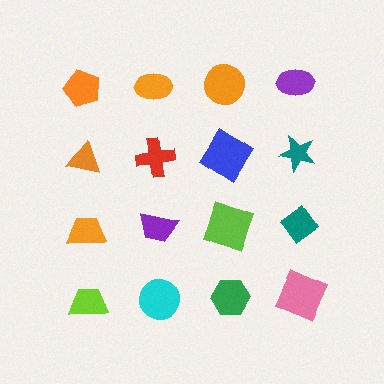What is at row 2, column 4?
A teal star.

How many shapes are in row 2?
4 shapes.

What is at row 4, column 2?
A cyan circle.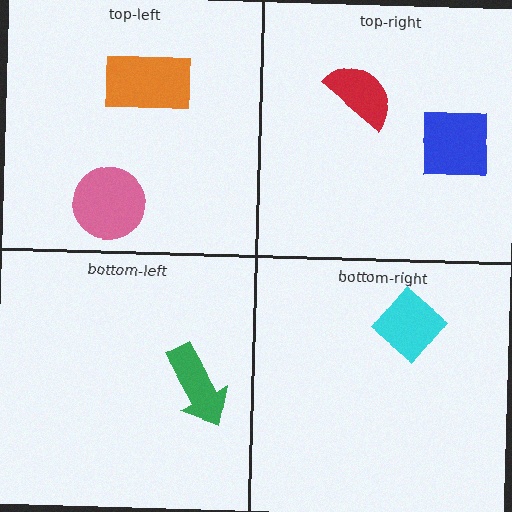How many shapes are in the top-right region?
2.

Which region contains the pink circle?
The top-left region.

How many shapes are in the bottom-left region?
1.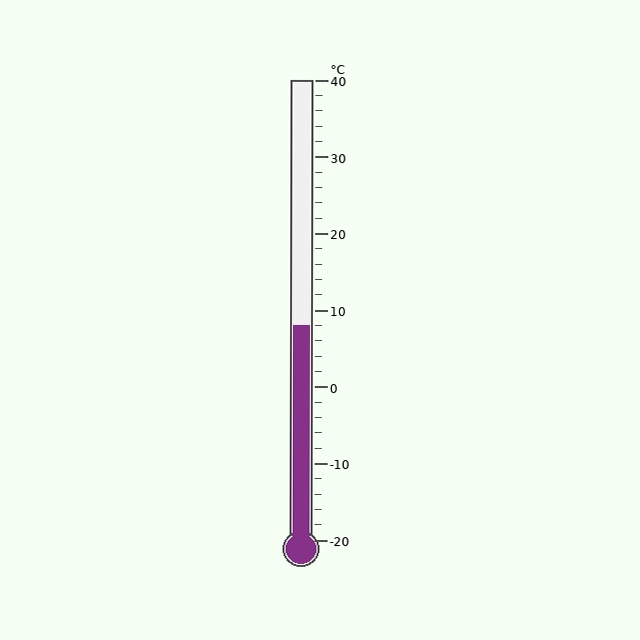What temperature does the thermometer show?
The thermometer shows approximately 8°C.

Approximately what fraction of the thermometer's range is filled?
The thermometer is filled to approximately 45% of its range.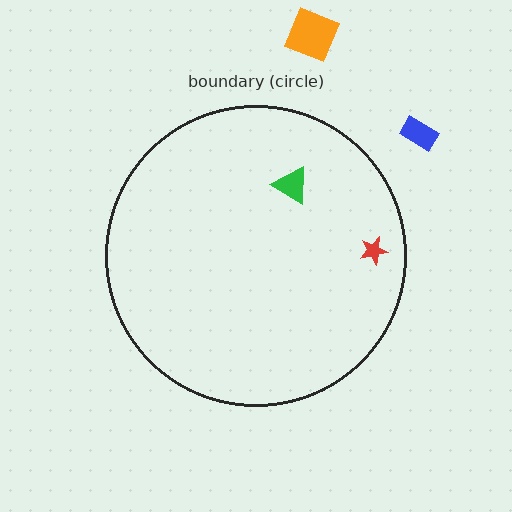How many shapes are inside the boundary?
2 inside, 2 outside.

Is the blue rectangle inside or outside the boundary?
Outside.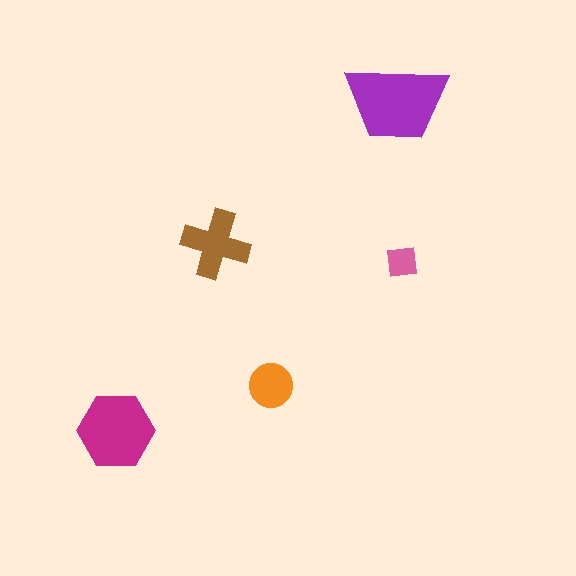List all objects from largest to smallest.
The purple trapezoid, the magenta hexagon, the brown cross, the orange circle, the pink square.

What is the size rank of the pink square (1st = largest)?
5th.